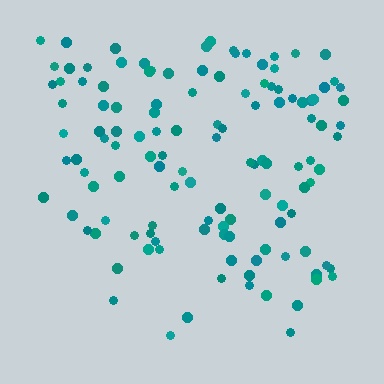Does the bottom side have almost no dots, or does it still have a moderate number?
Still a moderate number, just noticeably fewer than the top.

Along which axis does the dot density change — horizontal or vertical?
Vertical.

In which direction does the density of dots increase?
From bottom to top, with the top side densest.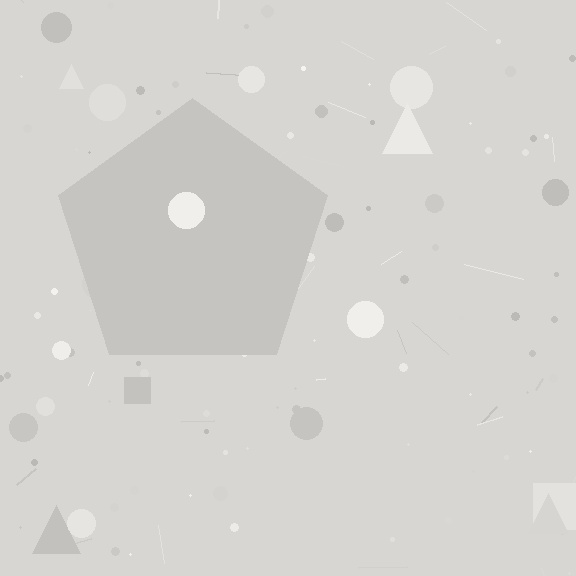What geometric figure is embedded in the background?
A pentagon is embedded in the background.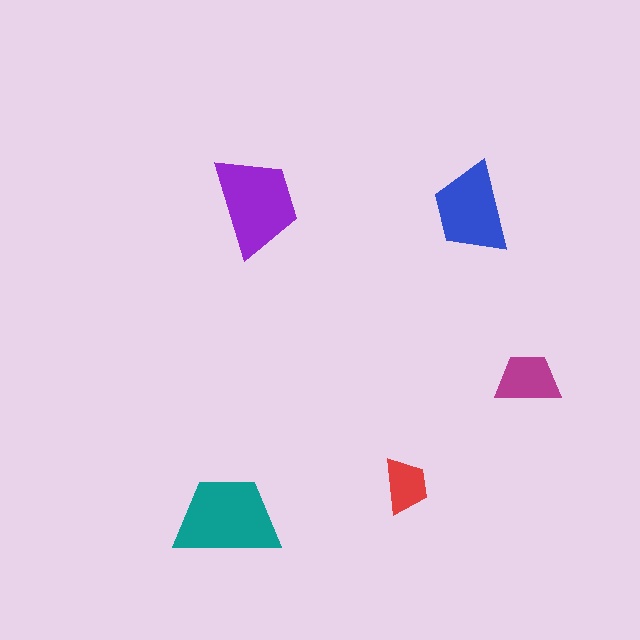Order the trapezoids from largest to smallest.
the teal one, the purple one, the blue one, the magenta one, the red one.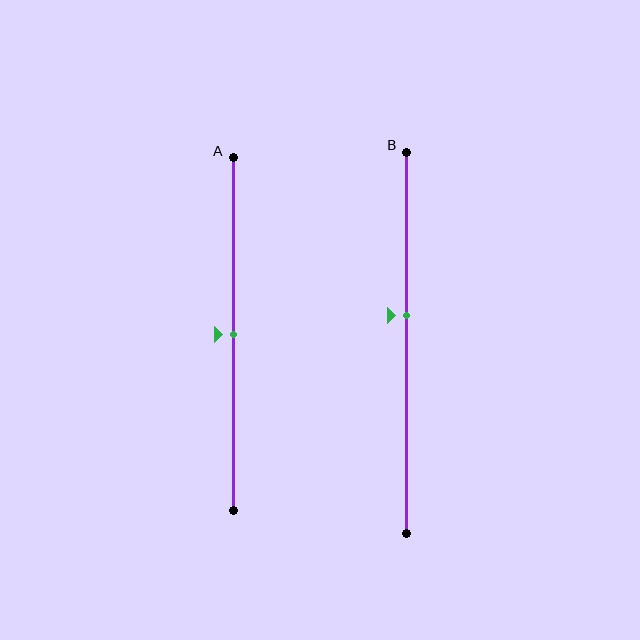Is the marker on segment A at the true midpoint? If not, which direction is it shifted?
Yes, the marker on segment A is at the true midpoint.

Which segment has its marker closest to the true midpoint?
Segment A has its marker closest to the true midpoint.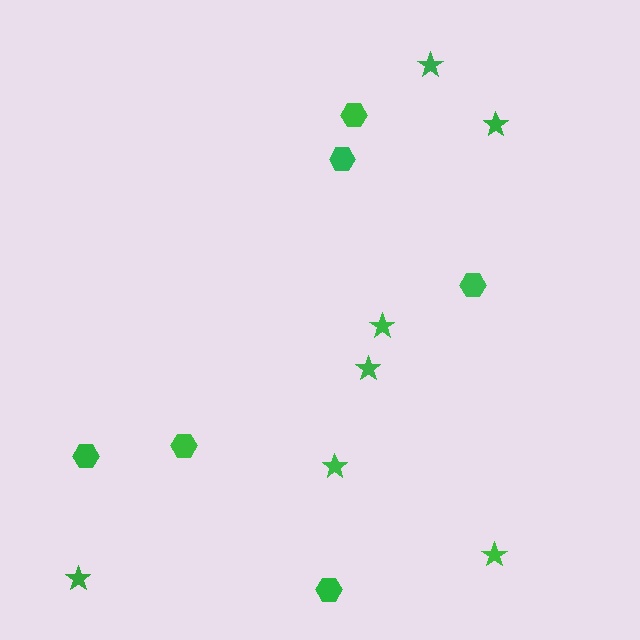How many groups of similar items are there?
There are 2 groups: one group of stars (7) and one group of hexagons (6).